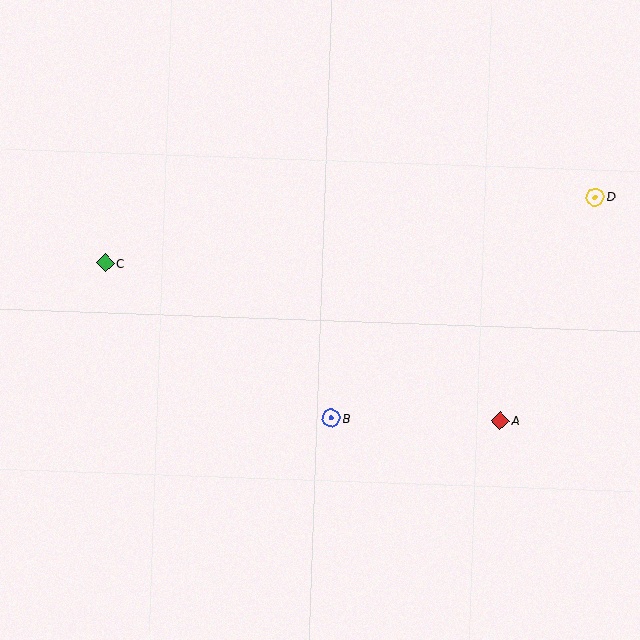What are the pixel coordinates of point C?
Point C is at (105, 263).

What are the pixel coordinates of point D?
Point D is at (595, 197).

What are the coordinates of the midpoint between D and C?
The midpoint between D and C is at (350, 230).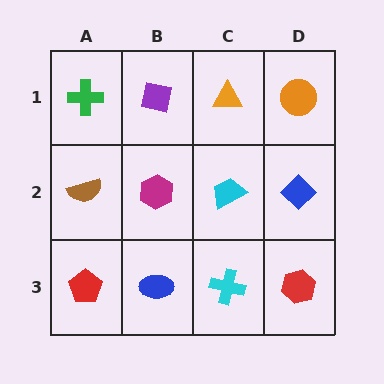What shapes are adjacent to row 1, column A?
A brown semicircle (row 2, column A), a purple square (row 1, column B).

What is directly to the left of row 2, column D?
A cyan trapezoid.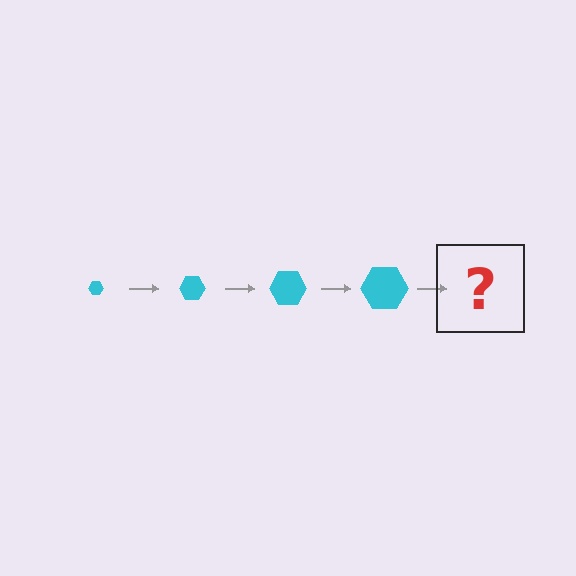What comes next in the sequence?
The next element should be a cyan hexagon, larger than the previous one.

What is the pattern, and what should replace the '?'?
The pattern is that the hexagon gets progressively larger each step. The '?' should be a cyan hexagon, larger than the previous one.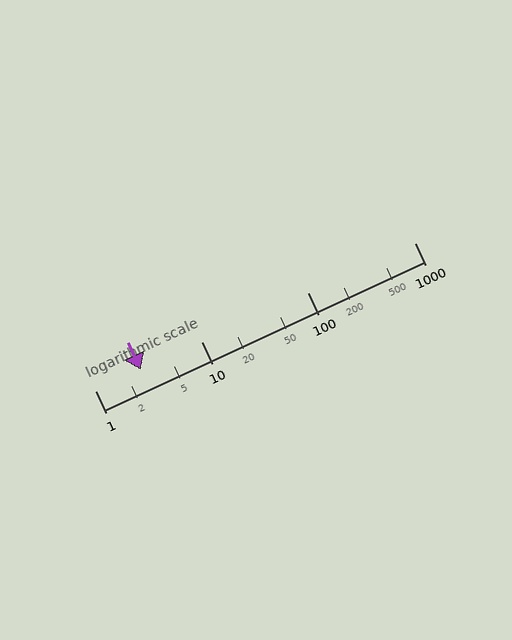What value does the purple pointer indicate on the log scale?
The pointer indicates approximately 2.7.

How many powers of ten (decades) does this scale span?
The scale spans 3 decades, from 1 to 1000.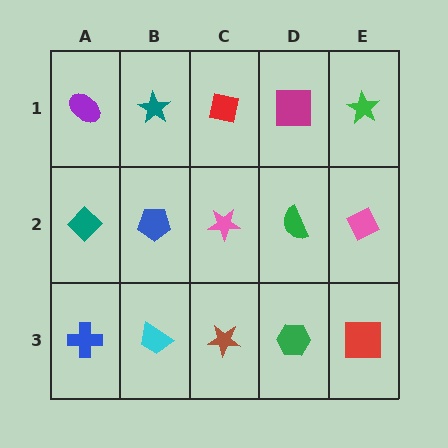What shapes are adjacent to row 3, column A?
A teal diamond (row 2, column A), a cyan trapezoid (row 3, column B).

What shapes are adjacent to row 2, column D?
A magenta square (row 1, column D), a green hexagon (row 3, column D), a pink star (row 2, column C), a pink diamond (row 2, column E).